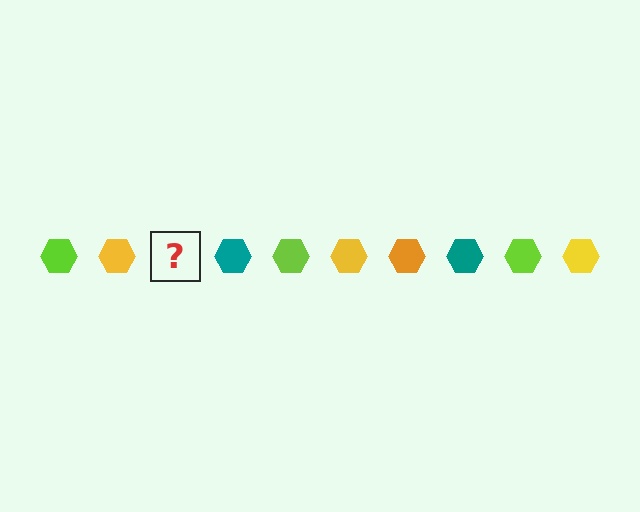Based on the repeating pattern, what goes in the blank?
The blank should be an orange hexagon.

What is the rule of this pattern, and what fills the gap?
The rule is that the pattern cycles through lime, yellow, orange, teal hexagons. The gap should be filled with an orange hexagon.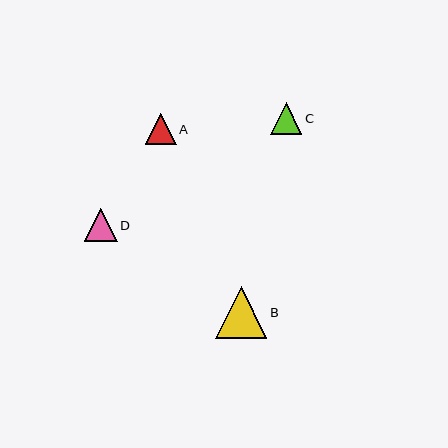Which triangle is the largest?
Triangle B is the largest with a size of approximately 52 pixels.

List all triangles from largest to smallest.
From largest to smallest: B, D, C, A.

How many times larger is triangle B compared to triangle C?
Triangle B is approximately 1.6 times the size of triangle C.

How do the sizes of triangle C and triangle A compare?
Triangle C and triangle A are approximately the same size.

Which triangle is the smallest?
Triangle A is the smallest with a size of approximately 31 pixels.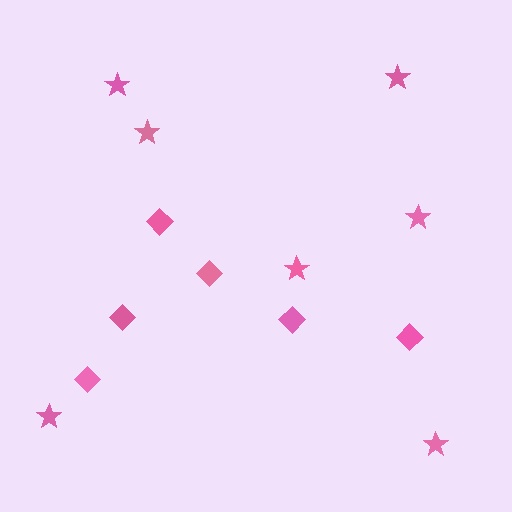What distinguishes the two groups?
There are 2 groups: one group of diamonds (6) and one group of stars (7).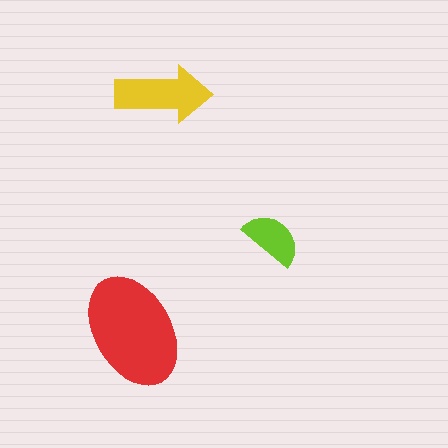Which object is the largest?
The red ellipse.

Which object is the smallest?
The lime semicircle.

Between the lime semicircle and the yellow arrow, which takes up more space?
The yellow arrow.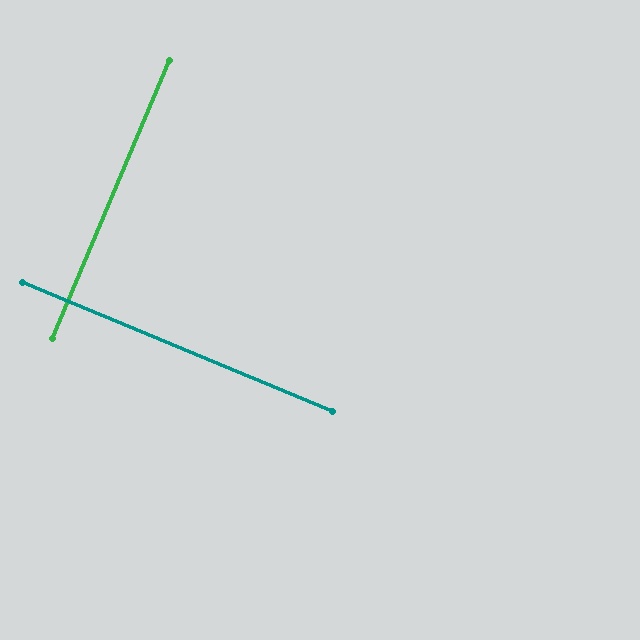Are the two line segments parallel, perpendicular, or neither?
Perpendicular — they meet at approximately 90°.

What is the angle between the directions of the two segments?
Approximately 90 degrees.